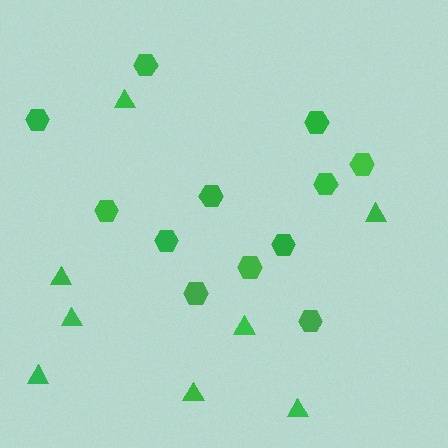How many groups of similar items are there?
There are 2 groups: one group of hexagons (12) and one group of triangles (8).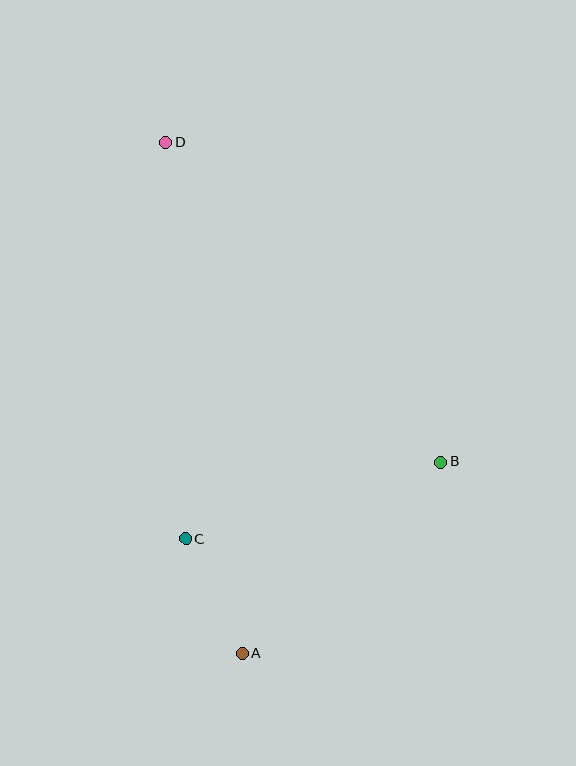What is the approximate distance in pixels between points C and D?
The distance between C and D is approximately 397 pixels.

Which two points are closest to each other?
Points A and C are closest to each other.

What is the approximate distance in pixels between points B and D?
The distance between B and D is approximately 421 pixels.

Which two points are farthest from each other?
Points A and D are farthest from each other.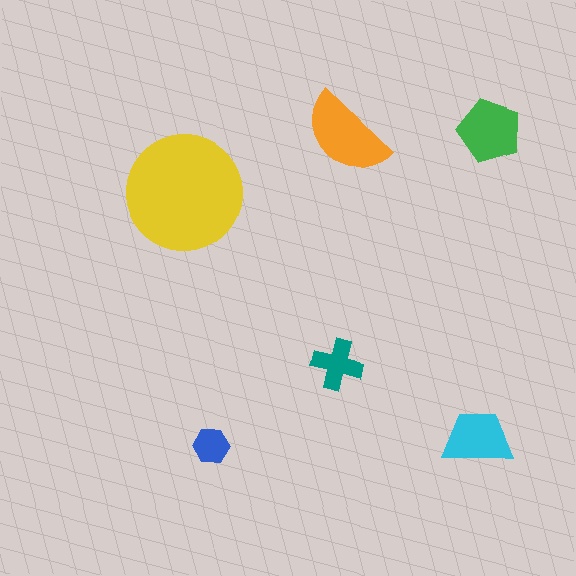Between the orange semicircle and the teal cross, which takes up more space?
The orange semicircle.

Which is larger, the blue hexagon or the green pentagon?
The green pentagon.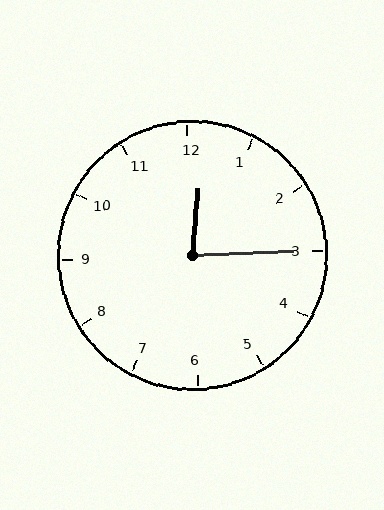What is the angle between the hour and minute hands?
Approximately 82 degrees.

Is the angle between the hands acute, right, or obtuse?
It is acute.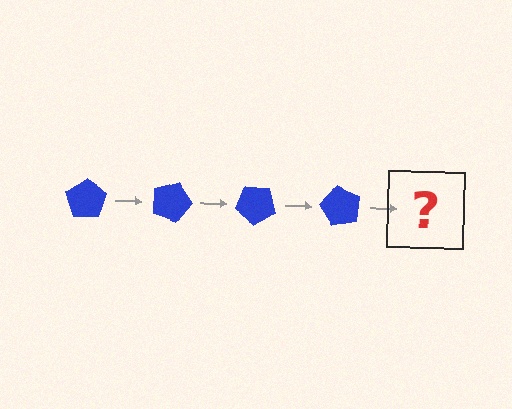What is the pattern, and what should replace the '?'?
The pattern is that the pentagon rotates 20 degrees each step. The '?' should be a blue pentagon rotated 80 degrees.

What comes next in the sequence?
The next element should be a blue pentagon rotated 80 degrees.